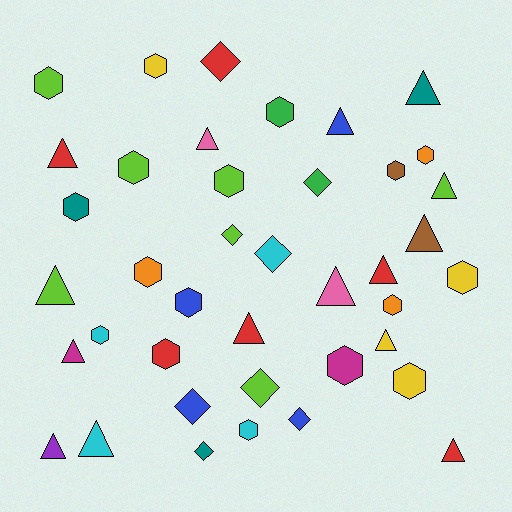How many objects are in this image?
There are 40 objects.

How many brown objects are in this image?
There are 2 brown objects.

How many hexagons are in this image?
There are 17 hexagons.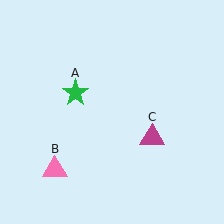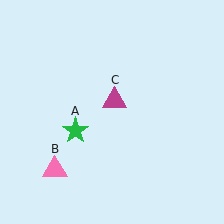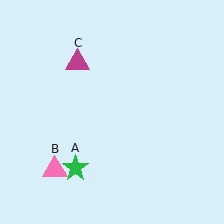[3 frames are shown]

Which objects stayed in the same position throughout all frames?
Pink triangle (object B) remained stationary.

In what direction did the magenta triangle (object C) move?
The magenta triangle (object C) moved up and to the left.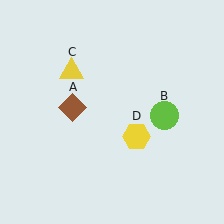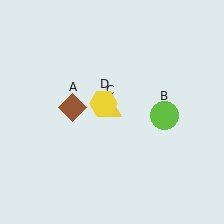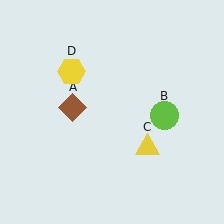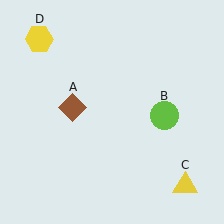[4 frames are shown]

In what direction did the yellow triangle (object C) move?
The yellow triangle (object C) moved down and to the right.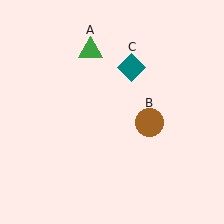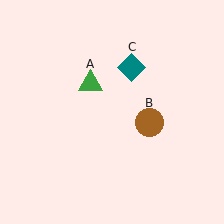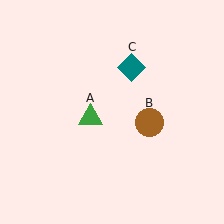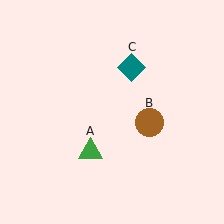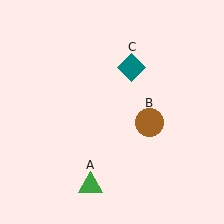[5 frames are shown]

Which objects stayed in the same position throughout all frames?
Brown circle (object B) and teal diamond (object C) remained stationary.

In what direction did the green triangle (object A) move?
The green triangle (object A) moved down.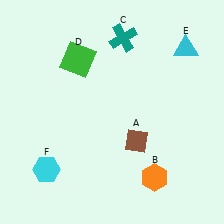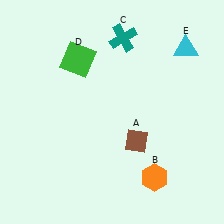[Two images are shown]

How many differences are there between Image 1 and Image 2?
There is 1 difference between the two images.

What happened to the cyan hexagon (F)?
The cyan hexagon (F) was removed in Image 2. It was in the bottom-left area of Image 1.